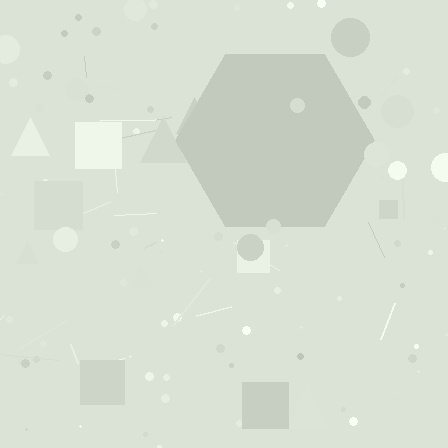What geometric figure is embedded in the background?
A hexagon is embedded in the background.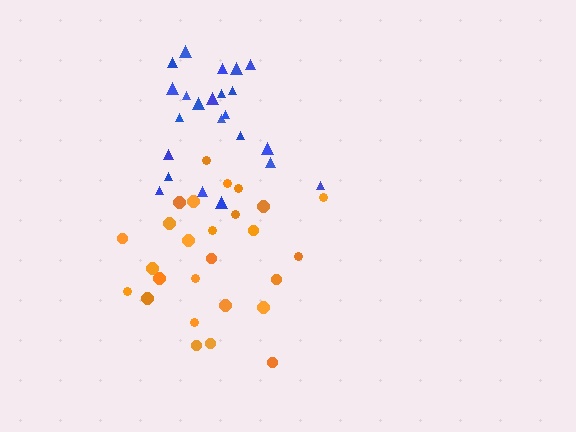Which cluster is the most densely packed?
Blue.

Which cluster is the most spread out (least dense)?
Orange.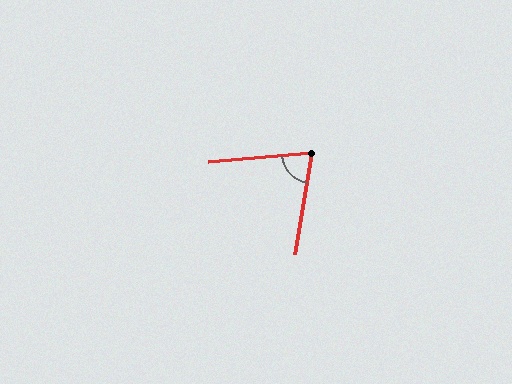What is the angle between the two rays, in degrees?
Approximately 75 degrees.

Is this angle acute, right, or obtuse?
It is acute.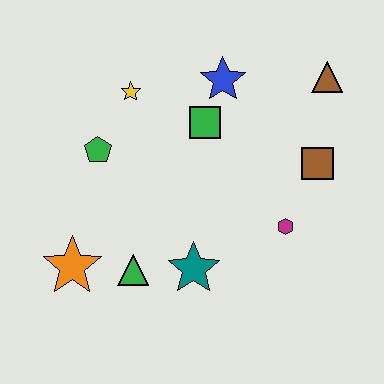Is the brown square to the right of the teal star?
Yes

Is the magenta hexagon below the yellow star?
Yes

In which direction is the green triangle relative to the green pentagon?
The green triangle is below the green pentagon.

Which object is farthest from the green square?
The orange star is farthest from the green square.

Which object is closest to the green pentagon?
The yellow star is closest to the green pentagon.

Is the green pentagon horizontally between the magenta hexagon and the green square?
No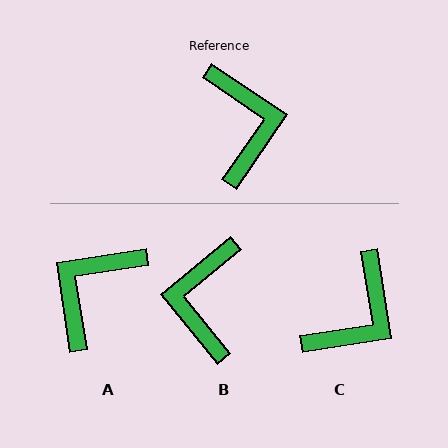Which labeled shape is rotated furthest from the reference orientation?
B, about 163 degrees away.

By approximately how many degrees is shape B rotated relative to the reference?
Approximately 163 degrees counter-clockwise.